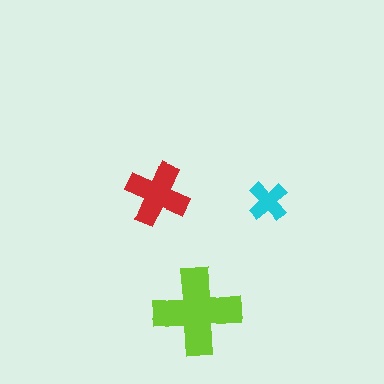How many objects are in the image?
There are 3 objects in the image.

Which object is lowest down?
The lime cross is bottommost.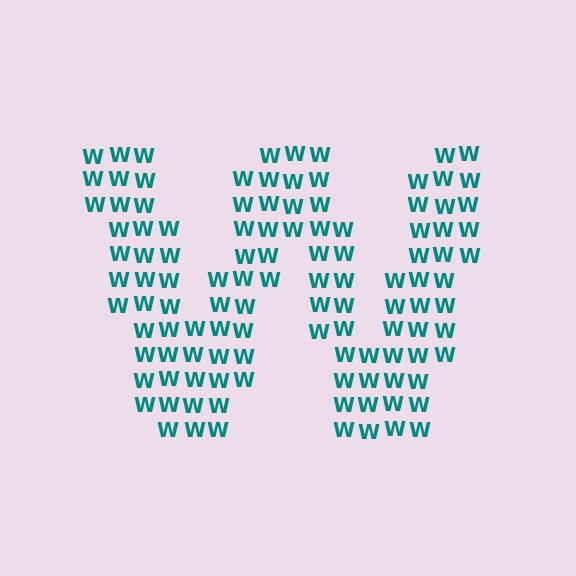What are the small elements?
The small elements are letter W's.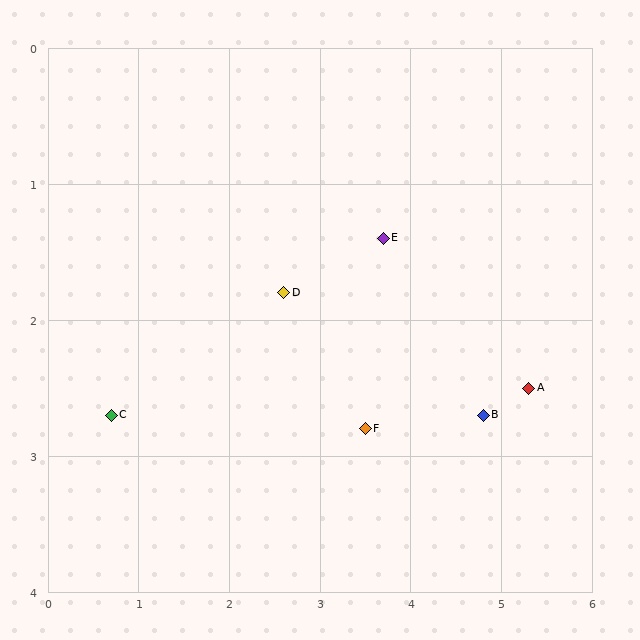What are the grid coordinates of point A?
Point A is at approximately (5.3, 2.5).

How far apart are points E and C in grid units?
Points E and C are about 3.3 grid units apart.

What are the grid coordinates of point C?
Point C is at approximately (0.7, 2.7).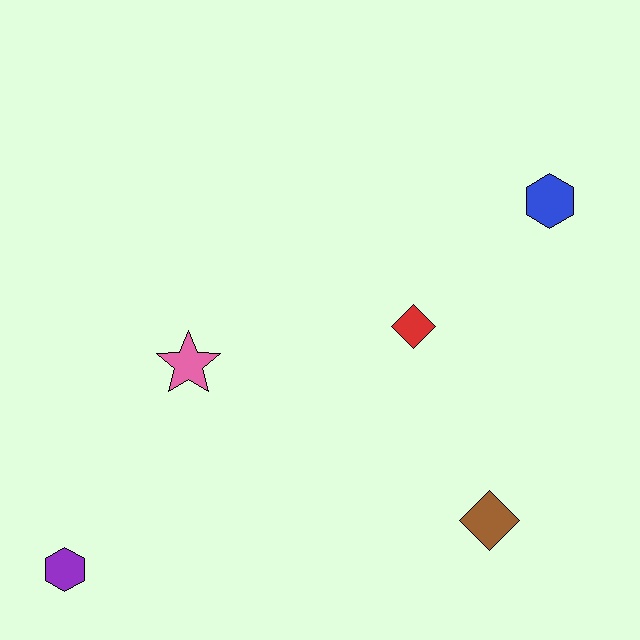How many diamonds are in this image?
There are 2 diamonds.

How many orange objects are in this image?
There are no orange objects.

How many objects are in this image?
There are 5 objects.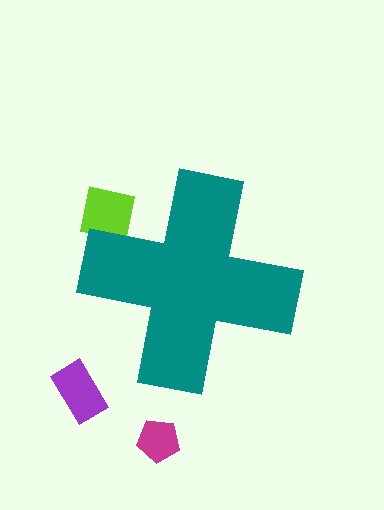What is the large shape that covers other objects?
A teal cross.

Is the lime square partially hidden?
Yes, the lime square is partially hidden behind the teal cross.